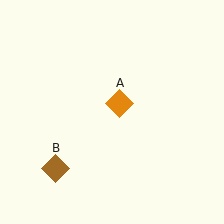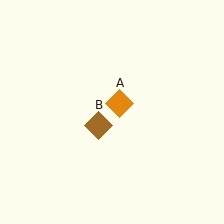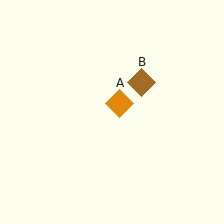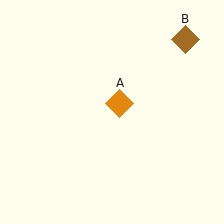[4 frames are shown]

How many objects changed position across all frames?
1 object changed position: brown diamond (object B).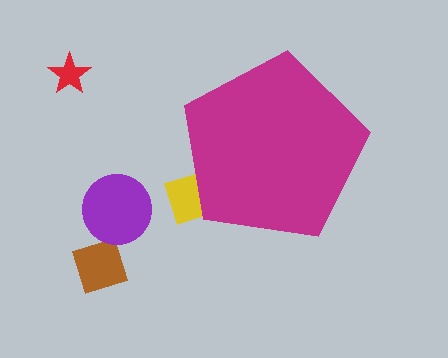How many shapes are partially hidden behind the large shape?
1 shape is partially hidden.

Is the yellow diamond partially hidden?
Yes, the yellow diamond is partially hidden behind the magenta pentagon.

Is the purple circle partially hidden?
No, the purple circle is fully visible.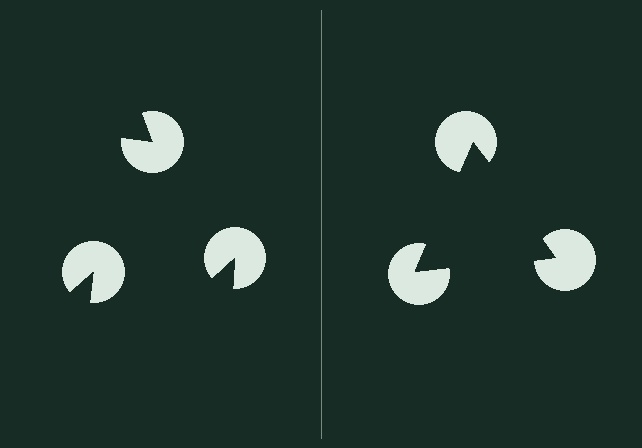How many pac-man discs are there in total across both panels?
6 — 3 on each side.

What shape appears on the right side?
An illusory triangle.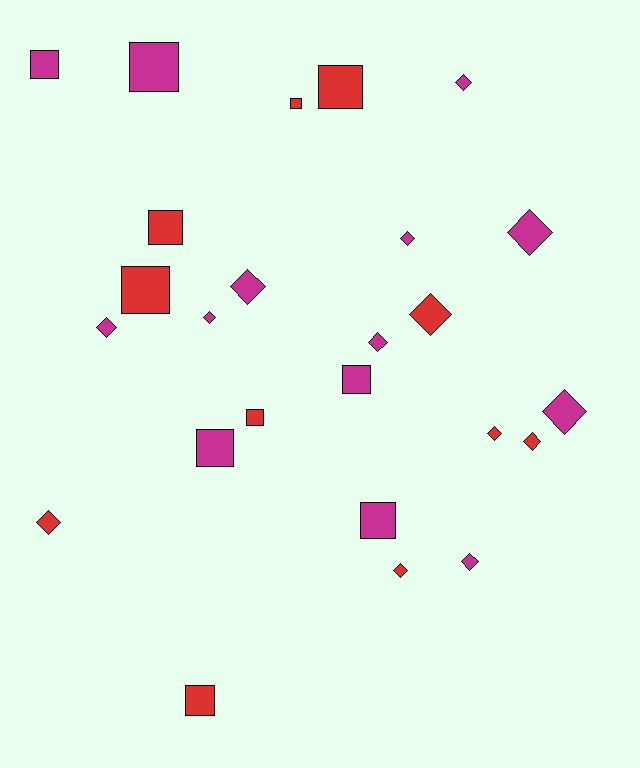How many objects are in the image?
There are 25 objects.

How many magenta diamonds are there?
There are 9 magenta diamonds.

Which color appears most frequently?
Magenta, with 14 objects.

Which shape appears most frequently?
Diamond, with 14 objects.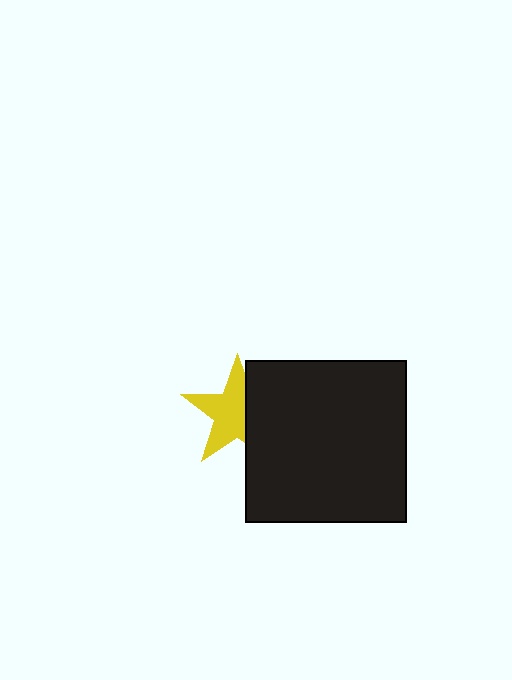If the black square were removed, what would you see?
You would see the complete yellow star.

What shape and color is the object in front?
The object in front is a black square.